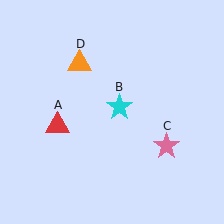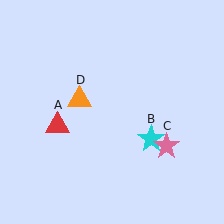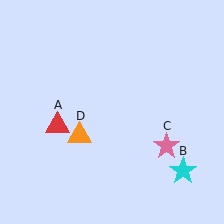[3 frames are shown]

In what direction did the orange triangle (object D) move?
The orange triangle (object D) moved down.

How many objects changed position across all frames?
2 objects changed position: cyan star (object B), orange triangle (object D).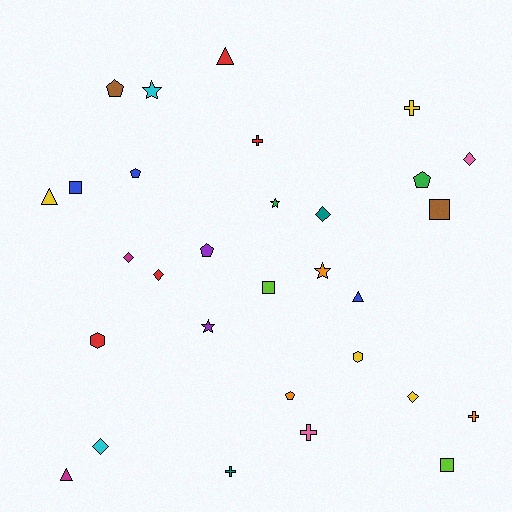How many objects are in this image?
There are 30 objects.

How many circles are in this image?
There are no circles.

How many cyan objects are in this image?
There are 2 cyan objects.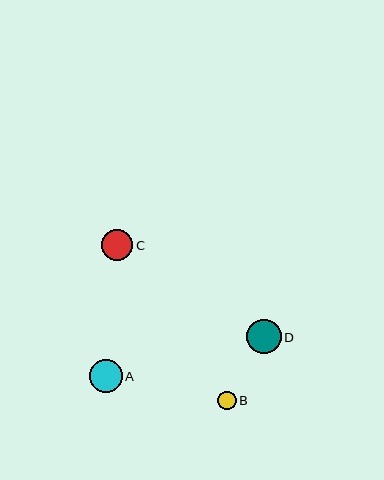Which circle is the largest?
Circle D is the largest with a size of approximately 34 pixels.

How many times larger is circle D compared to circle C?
Circle D is approximately 1.1 times the size of circle C.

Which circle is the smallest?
Circle B is the smallest with a size of approximately 18 pixels.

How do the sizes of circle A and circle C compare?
Circle A and circle C are approximately the same size.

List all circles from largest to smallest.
From largest to smallest: D, A, C, B.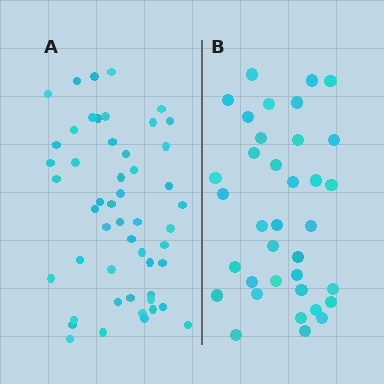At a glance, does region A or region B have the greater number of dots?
Region A (the left region) has more dots.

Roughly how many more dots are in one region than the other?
Region A has approximately 15 more dots than region B.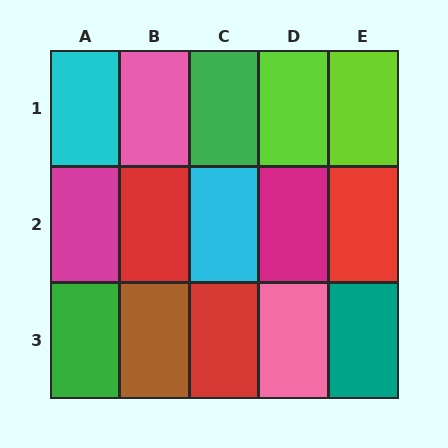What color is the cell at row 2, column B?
Red.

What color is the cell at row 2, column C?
Cyan.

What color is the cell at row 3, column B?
Brown.